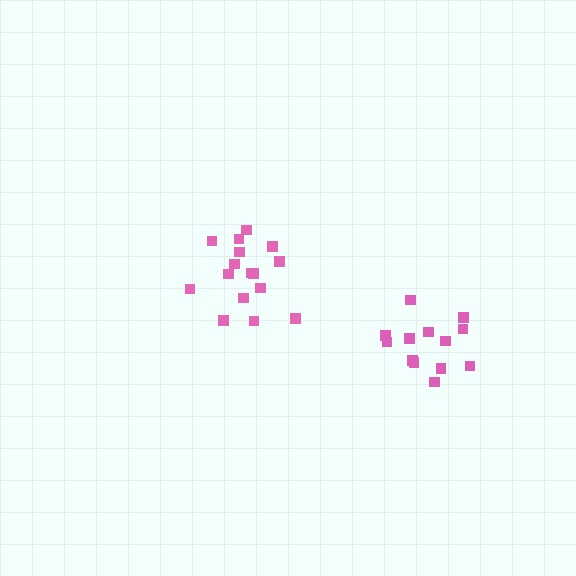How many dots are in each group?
Group 1: 16 dots, Group 2: 13 dots (29 total).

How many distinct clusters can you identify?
There are 2 distinct clusters.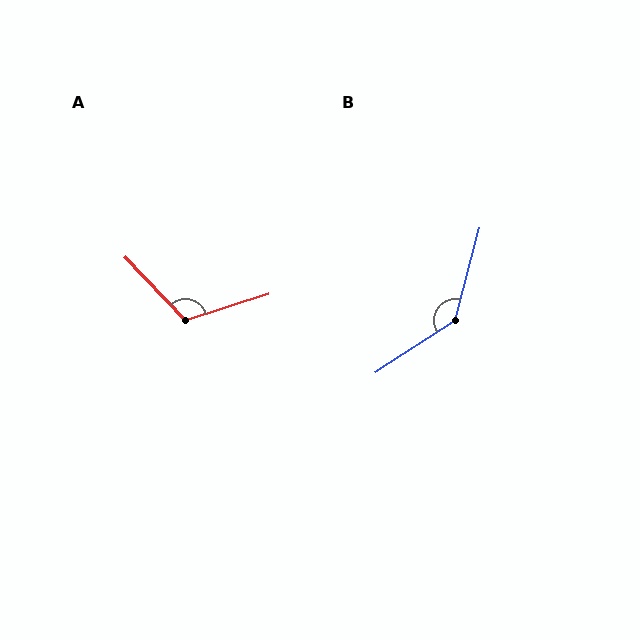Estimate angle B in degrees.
Approximately 138 degrees.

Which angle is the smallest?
A, at approximately 116 degrees.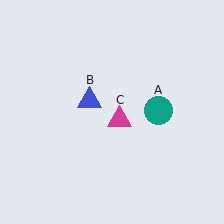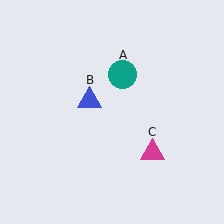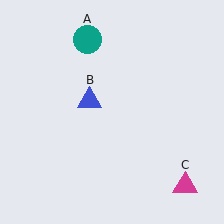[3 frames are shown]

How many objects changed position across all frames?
2 objects changed position: teal circle (object A), magenta triangle (object C).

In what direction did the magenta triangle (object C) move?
The magenta triangle (object C) moved down and to the right.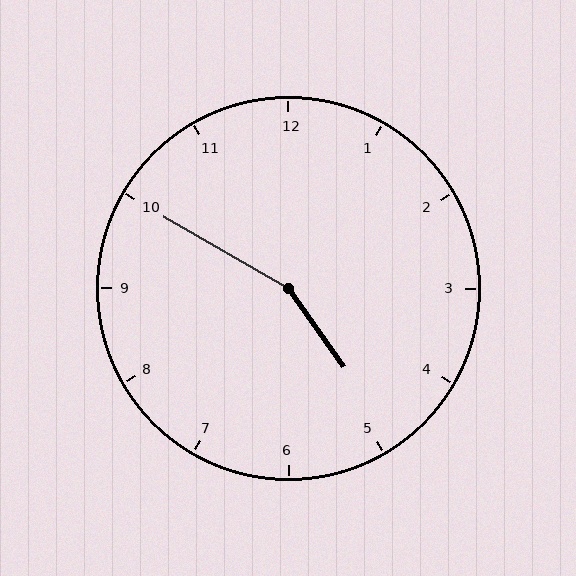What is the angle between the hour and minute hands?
Approximately 155 degrees.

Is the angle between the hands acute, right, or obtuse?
It is obtuse.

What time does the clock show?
4:50.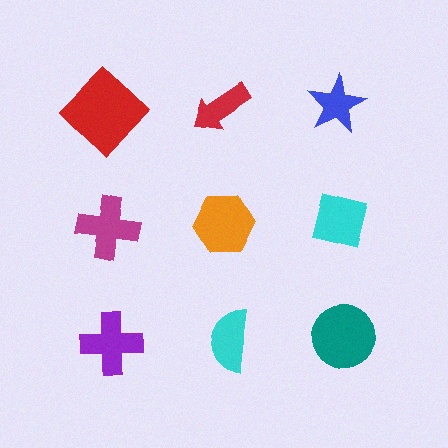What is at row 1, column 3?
A blue star.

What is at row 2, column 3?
A cyan square.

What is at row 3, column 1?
A purple cross.